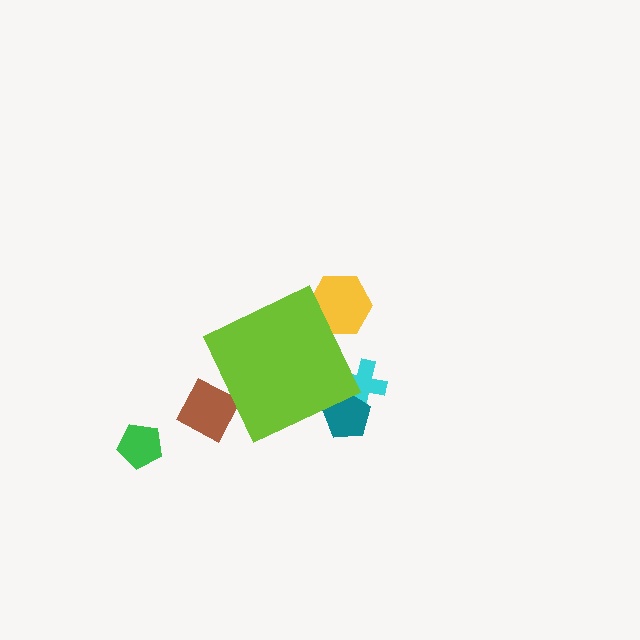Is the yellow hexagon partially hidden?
Yes, the yellow hexagon is partially hidden behind the lime diamond.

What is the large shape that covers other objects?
A lime diamond.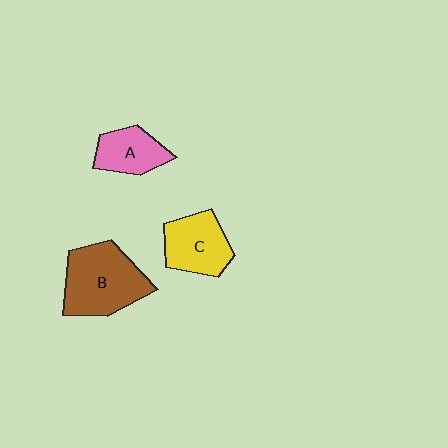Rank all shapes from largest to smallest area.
From largest to smallest: B (brown), C (yellow), A (pink).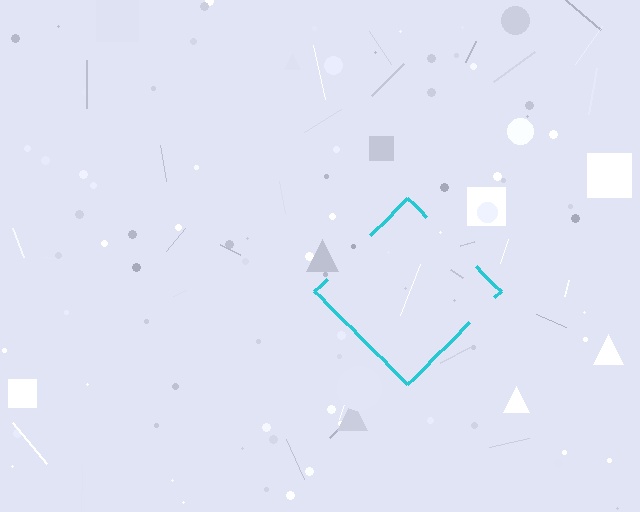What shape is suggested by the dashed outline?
The dashed outline suggests a diamond.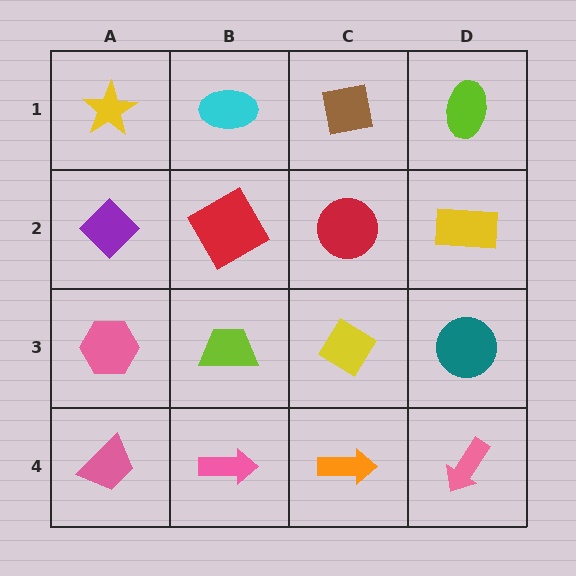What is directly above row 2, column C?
A brown square.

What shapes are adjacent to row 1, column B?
A red square (row 2, column B), a yellow star (row 1, column A), a brown square (row 1, column C).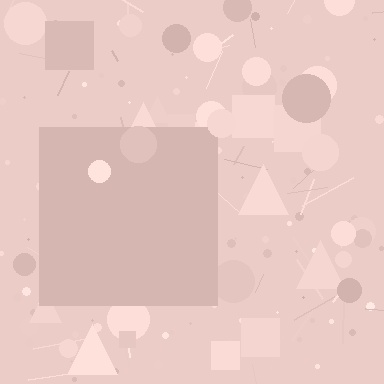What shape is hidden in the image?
A square is hidden in the image.